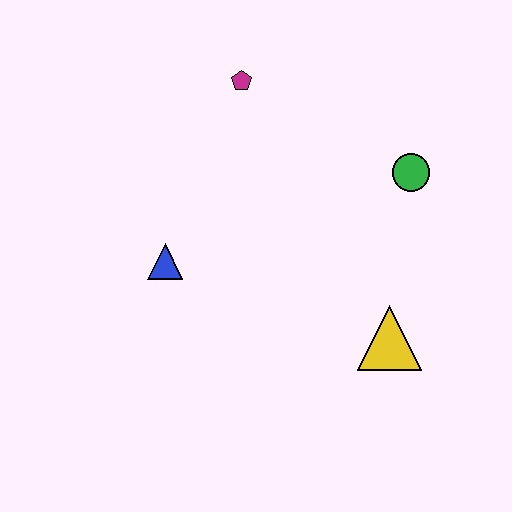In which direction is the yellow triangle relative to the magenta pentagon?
The yellow triangle is below the magenta pentagon.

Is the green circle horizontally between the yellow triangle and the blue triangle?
No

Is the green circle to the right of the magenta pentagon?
Yes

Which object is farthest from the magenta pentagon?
The yellow triangle is farthest from the magenta pentagon.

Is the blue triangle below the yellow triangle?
No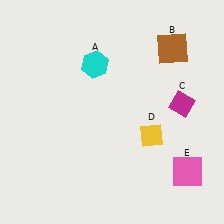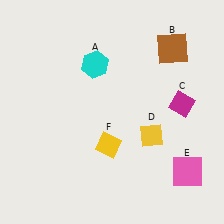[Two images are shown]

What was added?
A yellow diamond (F) was added in Image 2.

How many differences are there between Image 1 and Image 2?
There is 1 difference between the two images.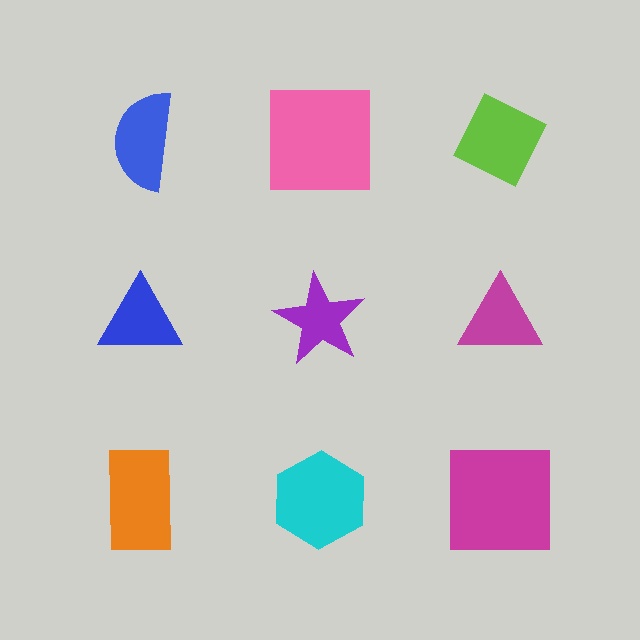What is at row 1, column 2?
A pink square.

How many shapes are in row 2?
3 shapes.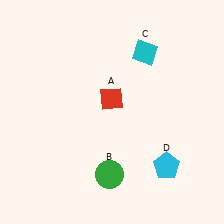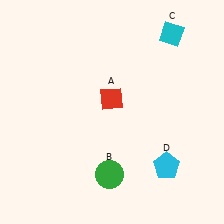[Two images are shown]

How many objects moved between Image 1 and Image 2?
1 object moved between the two images.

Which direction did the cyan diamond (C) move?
The cyan diamond (C) moved right.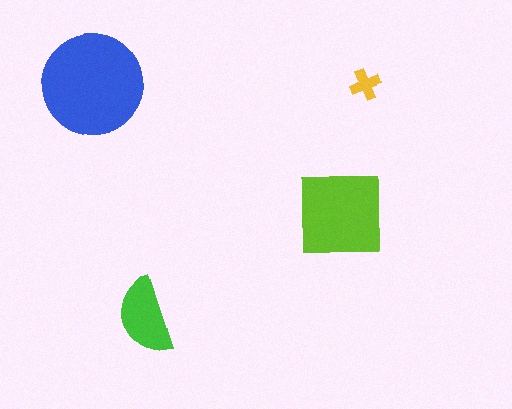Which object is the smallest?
The yellow cross.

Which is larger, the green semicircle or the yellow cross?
The green semicircle.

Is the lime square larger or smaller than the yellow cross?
Larger.